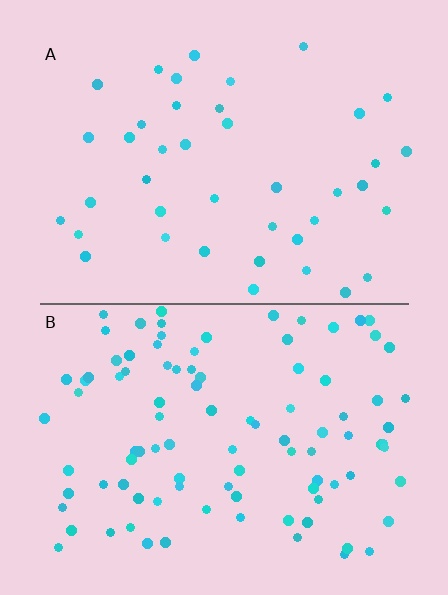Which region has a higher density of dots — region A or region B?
B (the bottom).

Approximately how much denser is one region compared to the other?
Approximately 2.4× — region B over region A.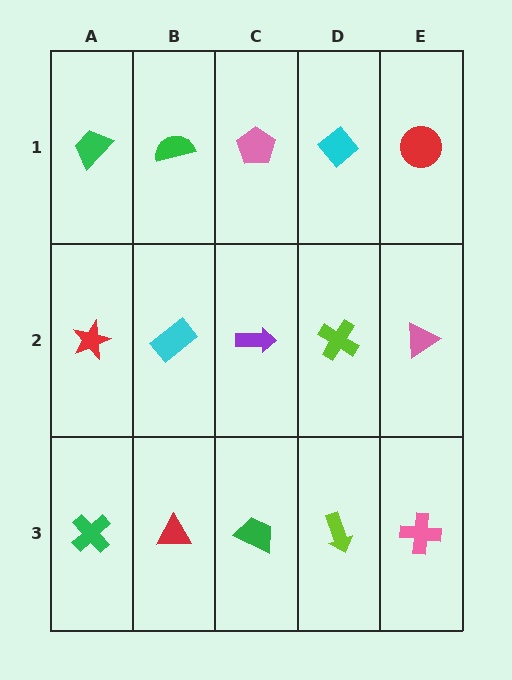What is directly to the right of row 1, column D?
A red circle.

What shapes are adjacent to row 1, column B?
A cyan rectangle (row 2, column B), a green trapezoid (row 1, column A), a pink pentagon (row 1, column C).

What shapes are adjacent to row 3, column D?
A lime cross (row 2, column D), a green trapezoid (row 3, column C), a pink cross (row 3, column E).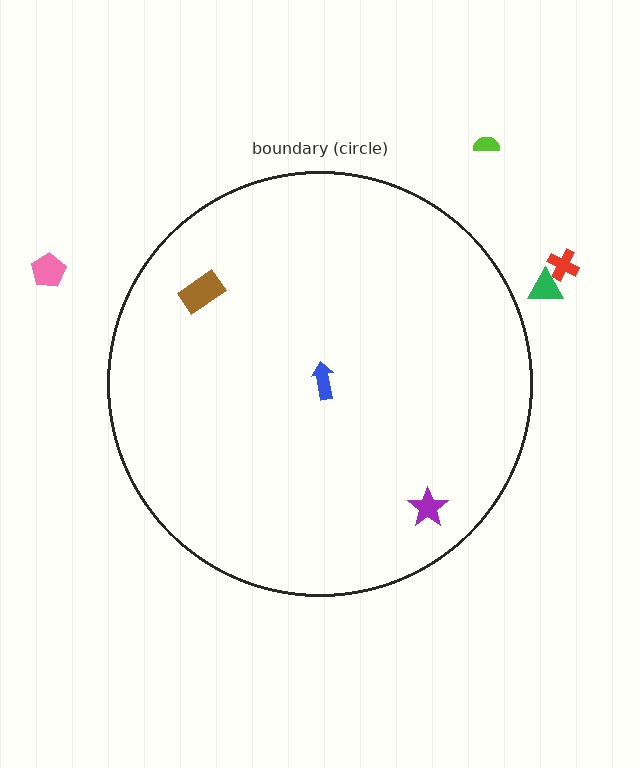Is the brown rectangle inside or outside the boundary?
Inside.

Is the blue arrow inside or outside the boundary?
Inside.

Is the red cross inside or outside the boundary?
Outside.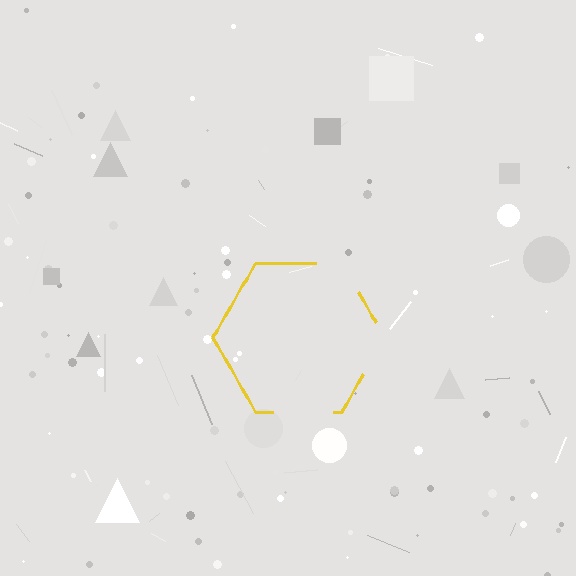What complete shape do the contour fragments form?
The contour fragments form a hexagon.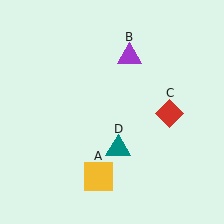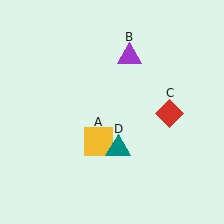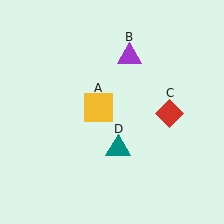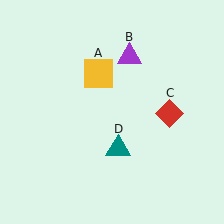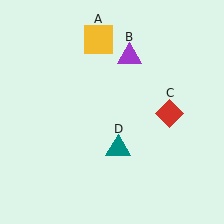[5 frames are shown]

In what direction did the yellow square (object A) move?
The yellow square (object A) moved up.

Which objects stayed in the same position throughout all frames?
Purple triangle (object B) and red diamond (object C) and teal triangle (object D) remained stationary.